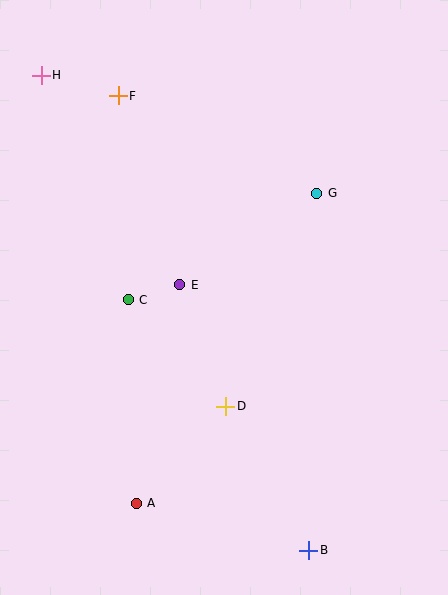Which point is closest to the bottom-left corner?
Point A is closest to the bottom-left corner.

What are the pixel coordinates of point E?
Point E is at (180, 285).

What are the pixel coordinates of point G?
Point G is at (317, 193).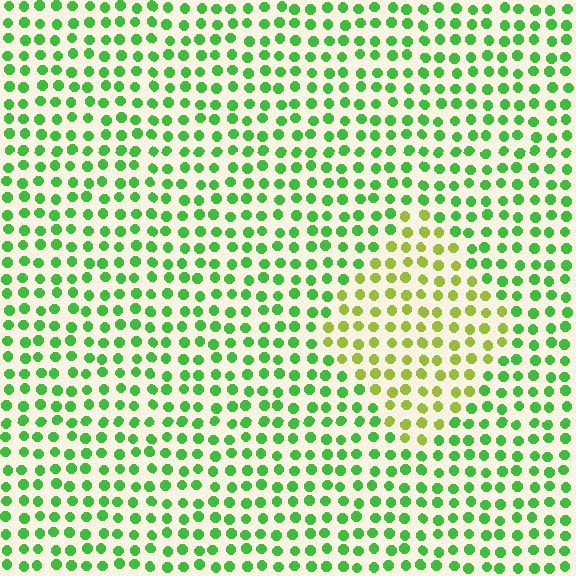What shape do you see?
I see a diamond.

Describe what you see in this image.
The image is filled with small green elements in a uniform arrangement. A diamond-shaped region is visible where the elements are tinted to a slightly different hue, forming a subtle color boundary.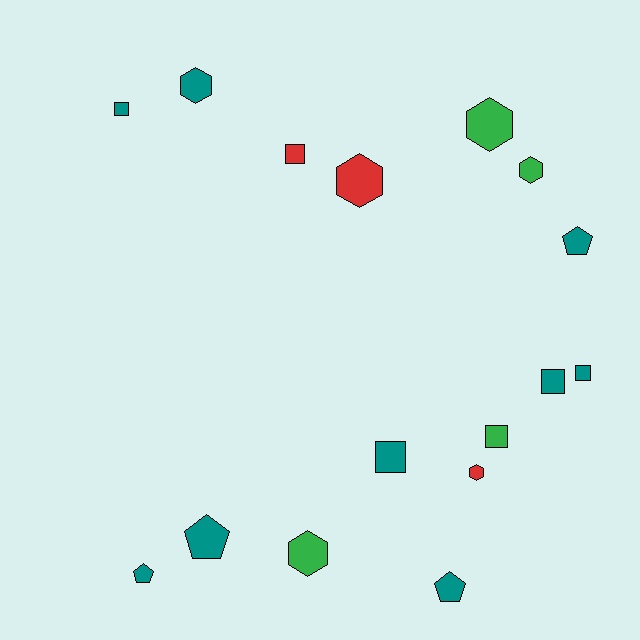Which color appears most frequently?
Teal, with 9 objects.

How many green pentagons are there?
There are no green pentagons.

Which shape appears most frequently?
Hexagon, with 6 objects.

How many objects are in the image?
There are 16 objects.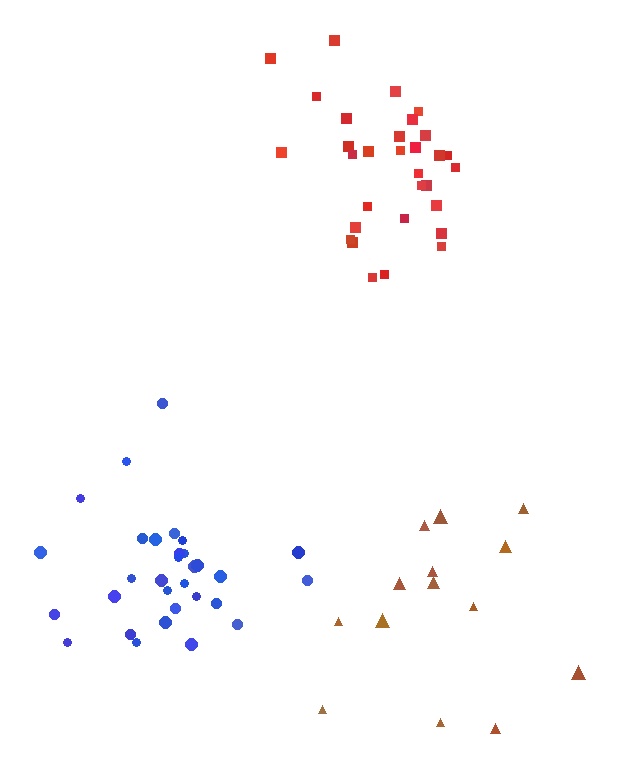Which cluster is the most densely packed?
Blue.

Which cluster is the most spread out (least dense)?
Brown.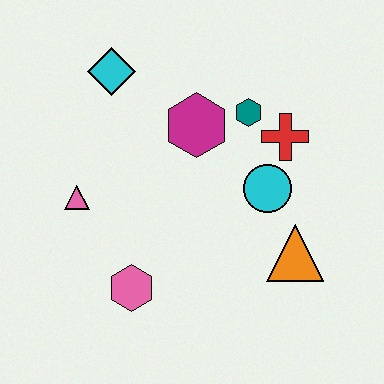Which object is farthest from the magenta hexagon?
The pink hexagon is farthest from the magenta hexagon.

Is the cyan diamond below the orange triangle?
No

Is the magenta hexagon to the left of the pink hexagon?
No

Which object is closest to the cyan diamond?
The magenta hexagon is closest to the cyan diamond.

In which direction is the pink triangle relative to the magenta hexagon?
The pink triangle is to the left of the magenta hexagon.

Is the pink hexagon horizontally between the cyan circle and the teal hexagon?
No